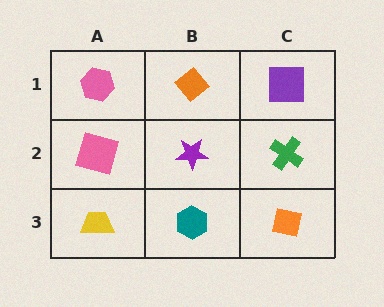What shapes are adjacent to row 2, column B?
An orange diamond (row 1, column B), a teal hexagon (row 3, column B), a pink square (row 2, column A), a green cross (row 2, column C).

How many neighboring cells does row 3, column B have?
3.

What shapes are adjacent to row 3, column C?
A green cross (row 2, column C), a teal hexagon (row 3, column B).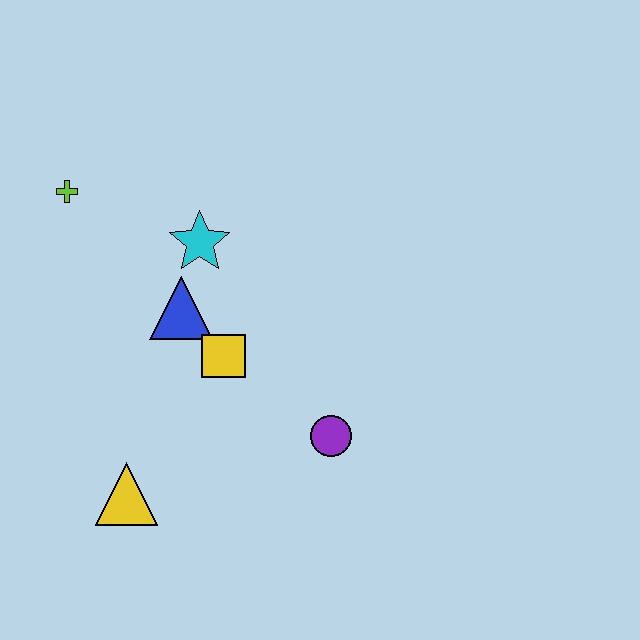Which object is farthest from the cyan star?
The yellow triangle is farthest from the cyan star.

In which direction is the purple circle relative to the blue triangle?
The purple circle is to the right of the blue triangle.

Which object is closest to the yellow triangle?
The yellow square is closest to the yellow triangle.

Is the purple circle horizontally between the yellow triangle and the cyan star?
No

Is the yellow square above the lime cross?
No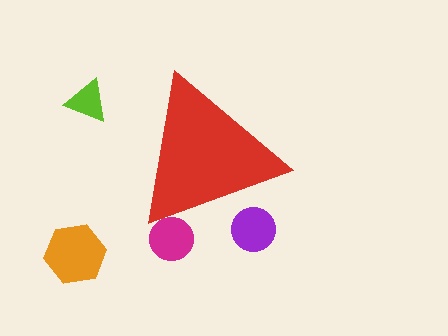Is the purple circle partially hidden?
Yes, the purple circle is partially hidden behind the red triangle.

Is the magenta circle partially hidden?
Yes, the magenta circle is partially hidden behind the red triangle.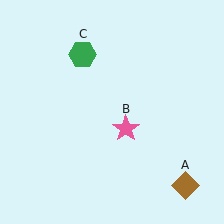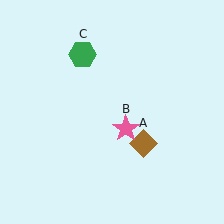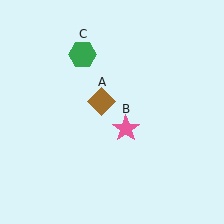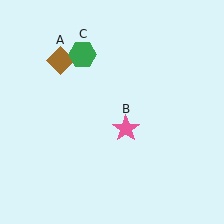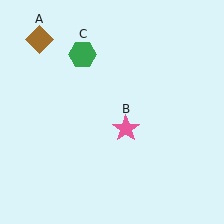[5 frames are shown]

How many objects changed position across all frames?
1 object changed position: brown diamond (object A).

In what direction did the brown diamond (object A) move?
The brown diamond (object A) moved up and to the left.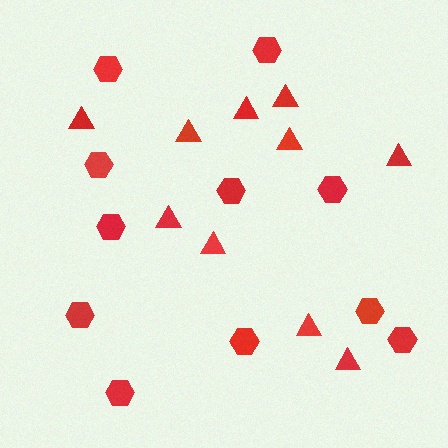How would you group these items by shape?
There are 2 groups: one group of hexagons (11) and one group of triangles (10).